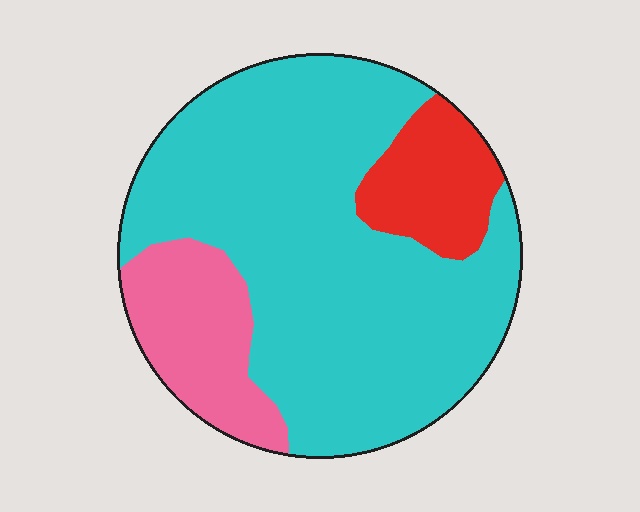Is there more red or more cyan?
Cyan.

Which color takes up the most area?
Cyan, at roughly 70%.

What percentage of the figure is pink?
Pink covers around 15% of the figure.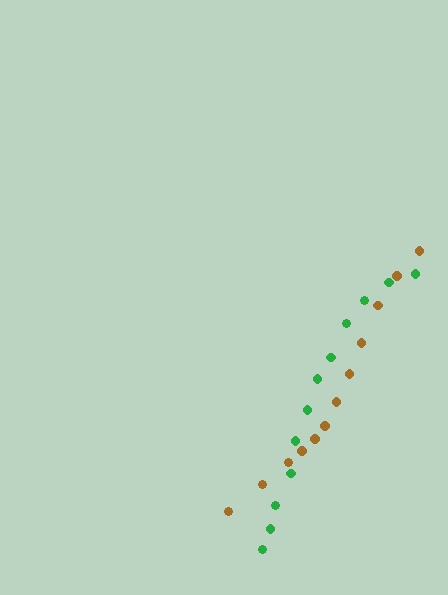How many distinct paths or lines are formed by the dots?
There are 2 distinct paths.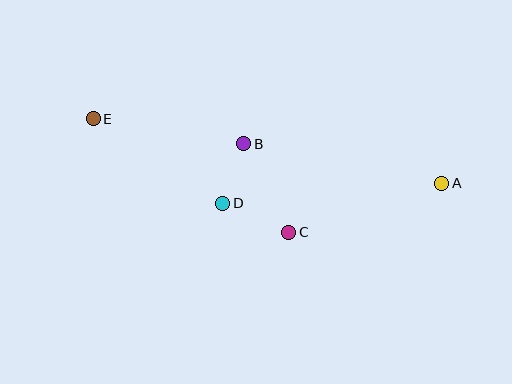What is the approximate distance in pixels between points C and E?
The distance between C and E is approximately 226 pixels.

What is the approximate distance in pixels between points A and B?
The distance between A and B is approximately 202 pixels.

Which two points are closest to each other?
Points B and D are closest to each other.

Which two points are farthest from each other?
Points A and E are farthest from each other.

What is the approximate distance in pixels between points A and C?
The distance between A and C is approximately 161 pixels.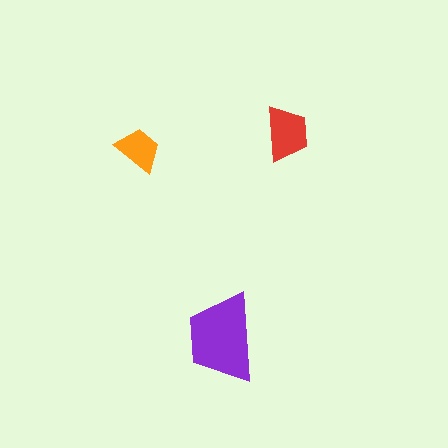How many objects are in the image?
There are 3 objects in the image.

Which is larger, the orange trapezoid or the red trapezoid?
The red one.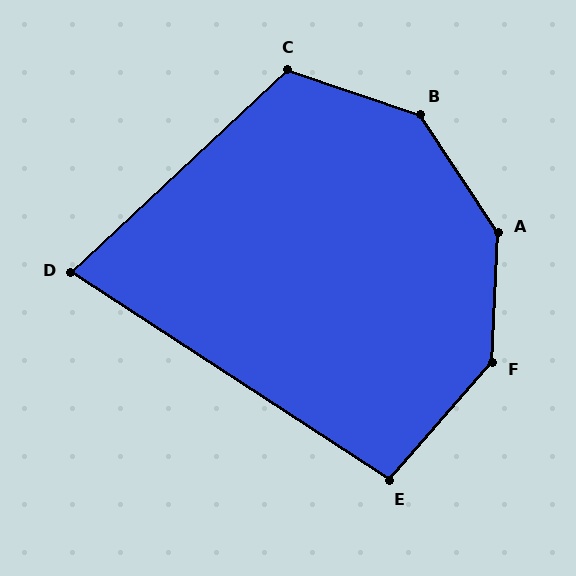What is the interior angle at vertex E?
Approximately 98 degrees (obtuse).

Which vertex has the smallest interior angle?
D, at approximately 76 degrees.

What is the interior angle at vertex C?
Approximately 118 degrees (obtuse).